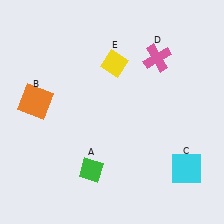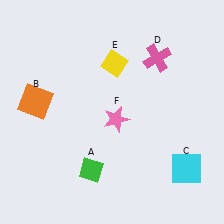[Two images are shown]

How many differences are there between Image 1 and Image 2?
There is 1 difference between the two images.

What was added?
A pink star (F) was added in Image 2.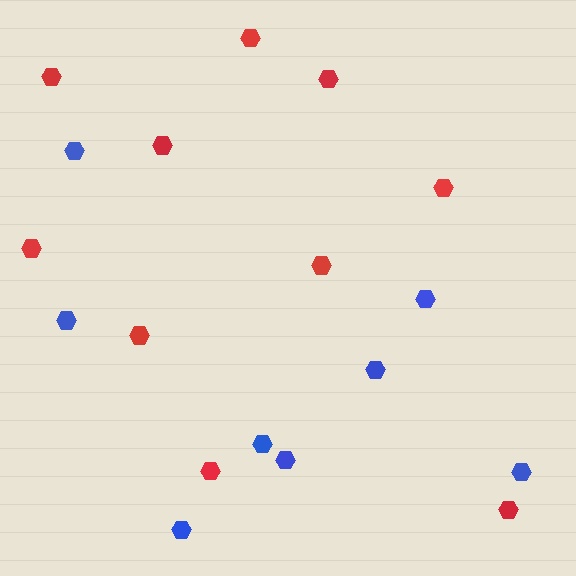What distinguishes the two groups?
There are 2 groups: one group of blue hexagons (8) and one group of red hexagons (10).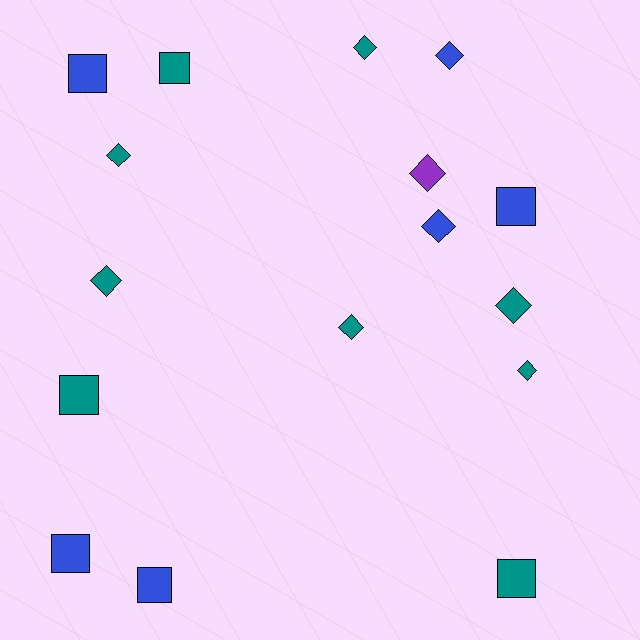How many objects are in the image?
There are 16 objects.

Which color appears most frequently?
Teal, with 9 objects.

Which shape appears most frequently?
Diamond, with 9 objects.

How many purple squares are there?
There are no purple squares.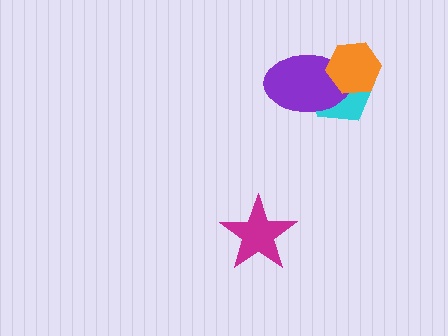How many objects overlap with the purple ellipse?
2 objects overlap with the purple ellipse.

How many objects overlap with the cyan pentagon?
2 objects overlap with the cyan pentagon.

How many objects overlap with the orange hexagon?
2 objects overlap with the orange hexagon.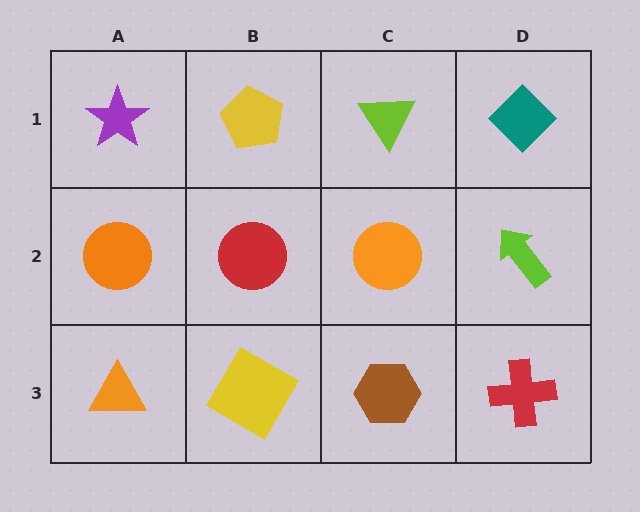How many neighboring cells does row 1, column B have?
3.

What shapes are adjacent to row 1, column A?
An orange circle (row 2, column A), a yellow pentagon (row 1, column B).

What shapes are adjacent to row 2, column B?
A yellow pentagon (row 1, column B), a yellow square (row 3, column B), an orange circle (row 2, column A), an orange circle (row 2, column C).